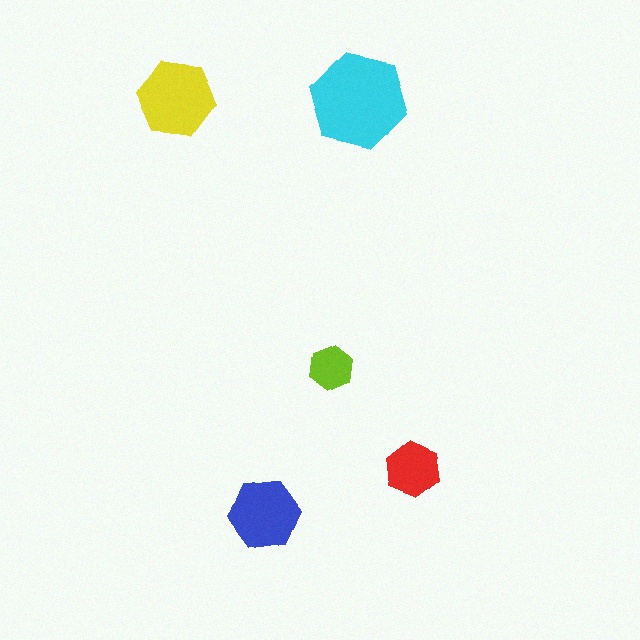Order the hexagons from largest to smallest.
the cyan one, the yellow one, the blue one, the red one, the lime one.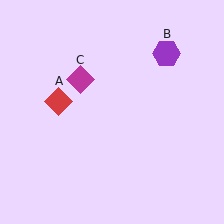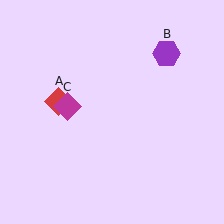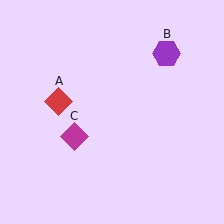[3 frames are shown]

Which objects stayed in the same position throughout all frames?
Red diamond (object A) and purple hexagon (object B) remained stationary.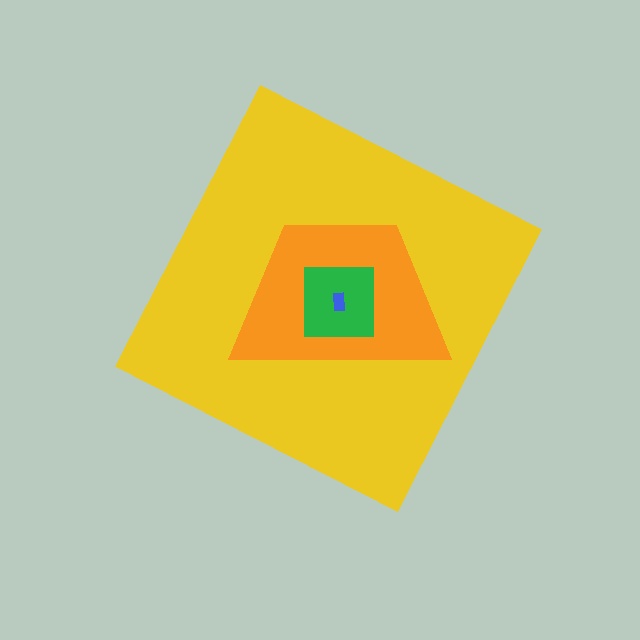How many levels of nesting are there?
4.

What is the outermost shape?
The yellow diamond.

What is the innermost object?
The blue rectangle.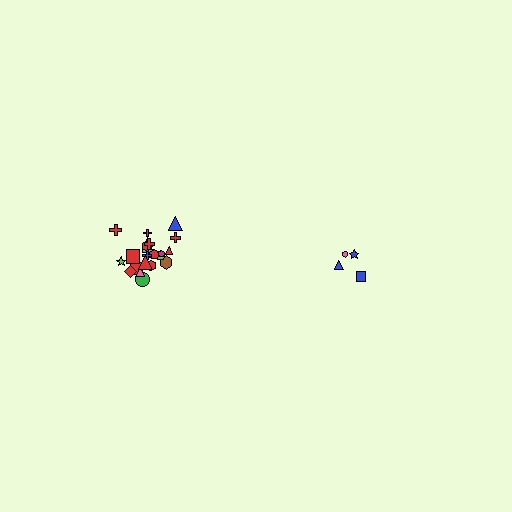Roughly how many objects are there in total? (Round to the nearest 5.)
Roughly 25 objects in total.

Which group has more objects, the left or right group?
The left group.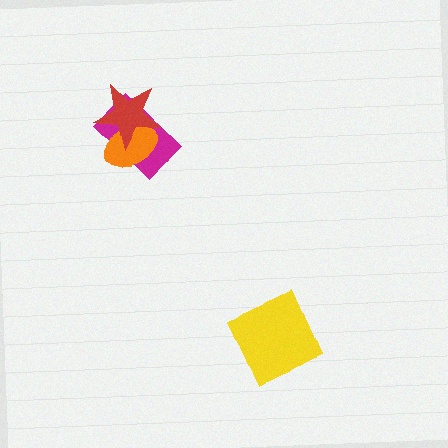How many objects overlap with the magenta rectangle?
2 objects overlap with the magenta rectangle.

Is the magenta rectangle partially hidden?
Yes, it is partially covered by another shape.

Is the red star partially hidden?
No, no other shape covers it.